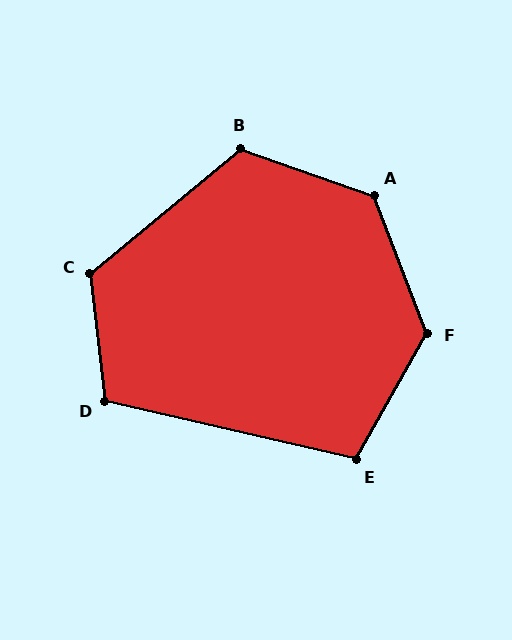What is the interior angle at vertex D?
Approximately 109 degrees (obtuse).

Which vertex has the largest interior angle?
A, at approximately 130 degrees.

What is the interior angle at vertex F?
Approximately 130 degrees (obtuse).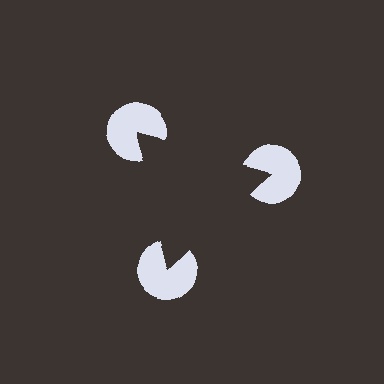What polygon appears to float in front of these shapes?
An illusory triangle — its edges are inferred from the aligned wedge cuts in the pac-man discs, not physically drawn.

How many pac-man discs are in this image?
There are 3 — one at each vertex of the illusory triangle.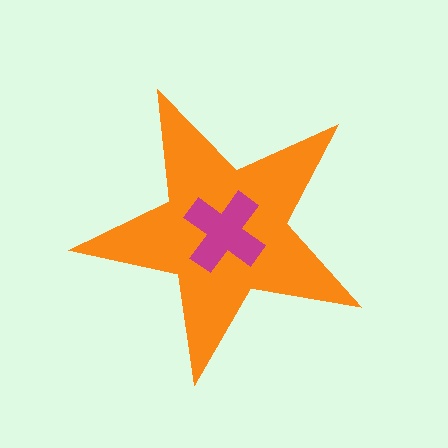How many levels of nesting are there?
2.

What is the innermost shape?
The magenta cross.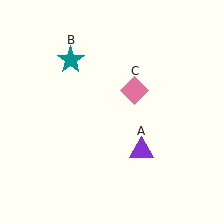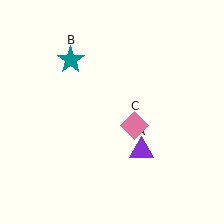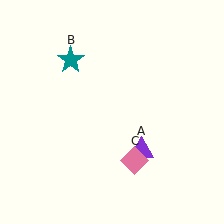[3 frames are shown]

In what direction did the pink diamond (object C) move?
The pink diamond (object C) moved down.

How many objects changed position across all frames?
1 object changed position: pink diamond (object C).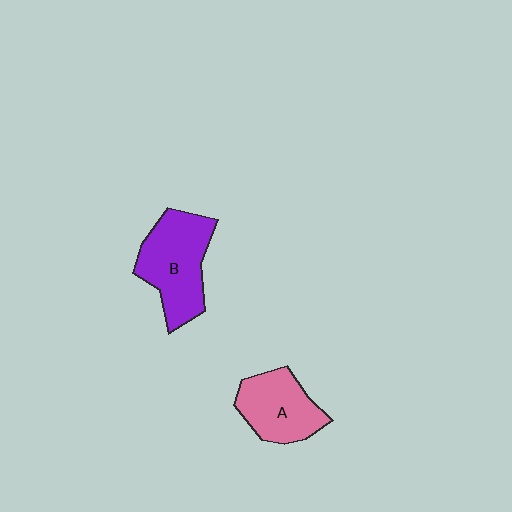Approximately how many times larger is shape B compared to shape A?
Approximately 1.3 times.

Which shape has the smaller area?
Shape A (pink).